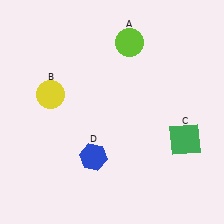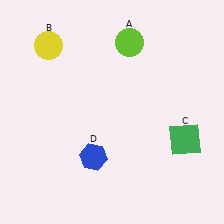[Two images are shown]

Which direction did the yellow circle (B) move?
The yellow circle (B) moved up.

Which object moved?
The yellow circle (B) moved up.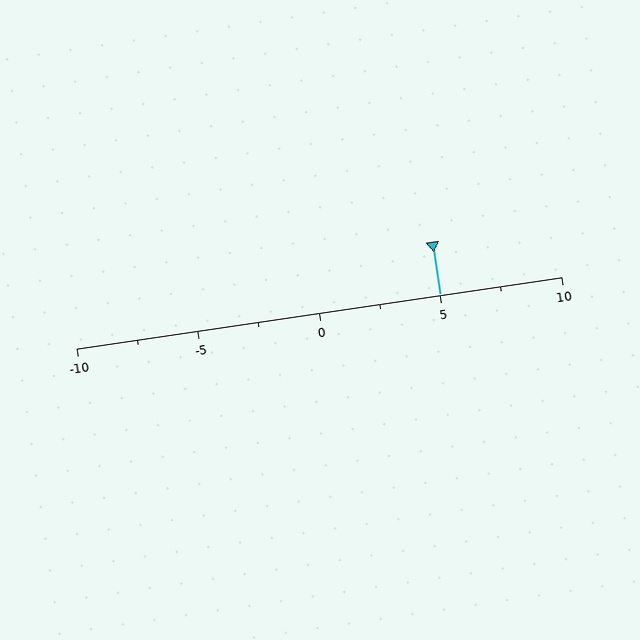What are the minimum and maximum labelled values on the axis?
The axis runs from -10 to 10.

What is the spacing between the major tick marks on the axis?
The major ticks are spaced 5 apart.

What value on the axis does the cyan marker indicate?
The marker indicates approximately 5.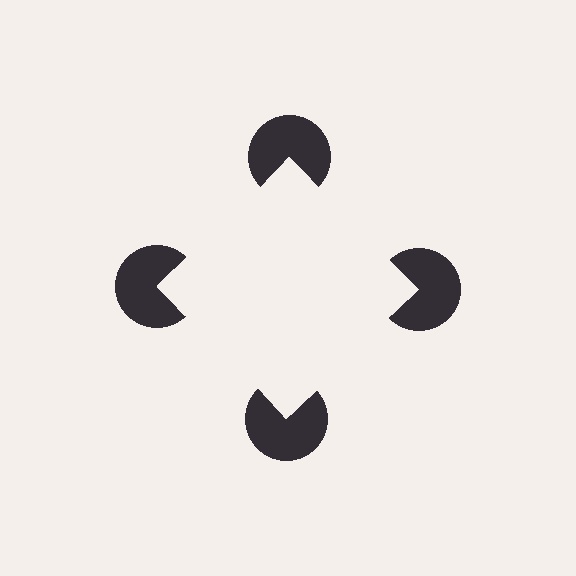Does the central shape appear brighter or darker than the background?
It typically appears slightly brighter than the background, even though no actual brightness change is drawn.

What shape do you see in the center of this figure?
An illusory square — its edges are inferred from the aligned wedge cuts in the pac-man discs, not physically drawn.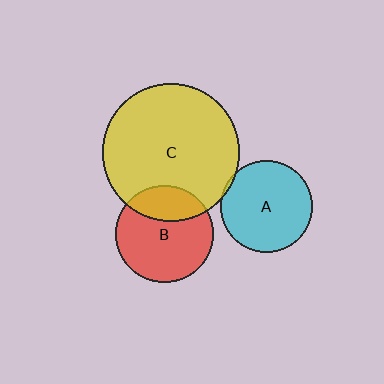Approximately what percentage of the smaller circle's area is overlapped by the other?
Approximately 5%.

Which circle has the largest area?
Circle C (yellow).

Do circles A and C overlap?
Yes.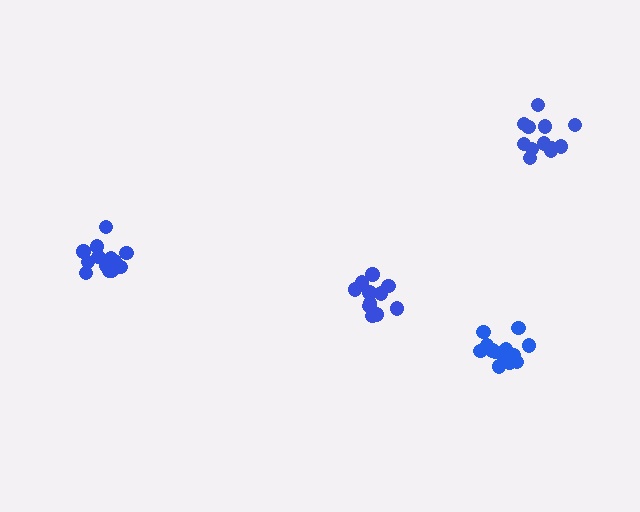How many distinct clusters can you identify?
There are 4 distinct clusters.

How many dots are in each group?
Group 1: 11 dots, Group 2: 15 dots, Group 3: 12 dots, Group 4: 14 dots (52 total).